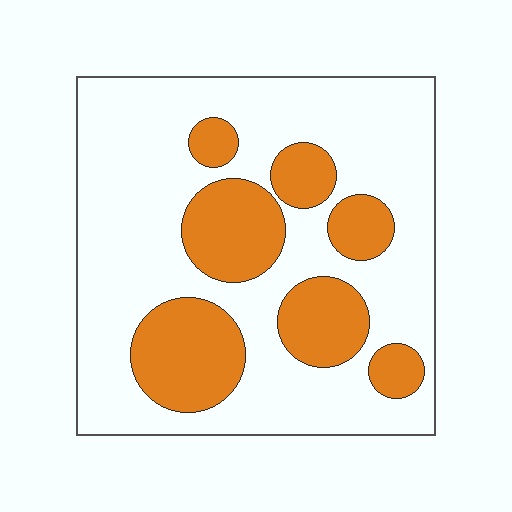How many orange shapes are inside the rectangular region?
7.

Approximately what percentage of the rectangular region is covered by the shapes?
Approximately 30%.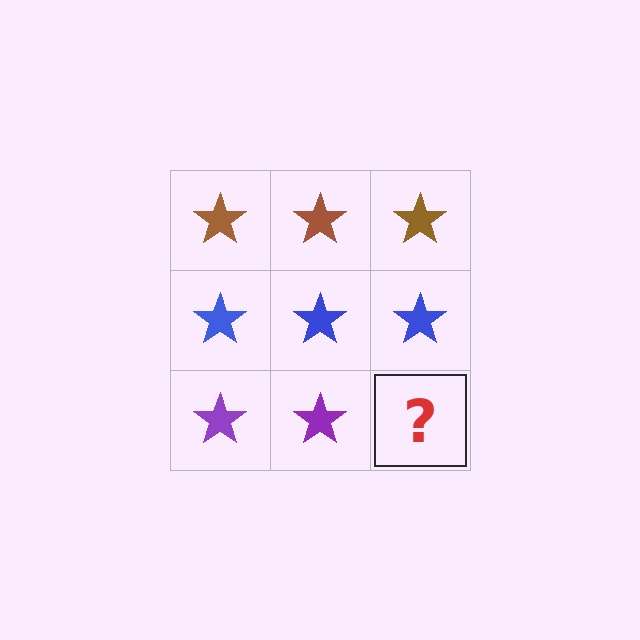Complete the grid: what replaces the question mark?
The question mark should be replaced with a purple star.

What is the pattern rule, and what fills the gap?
The rule is that each row has a consistent color. The gap should be filled with a purple star.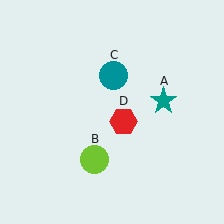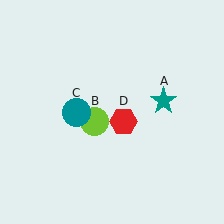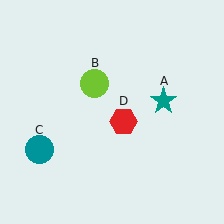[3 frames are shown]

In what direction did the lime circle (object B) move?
The lime circle (object B) moved up.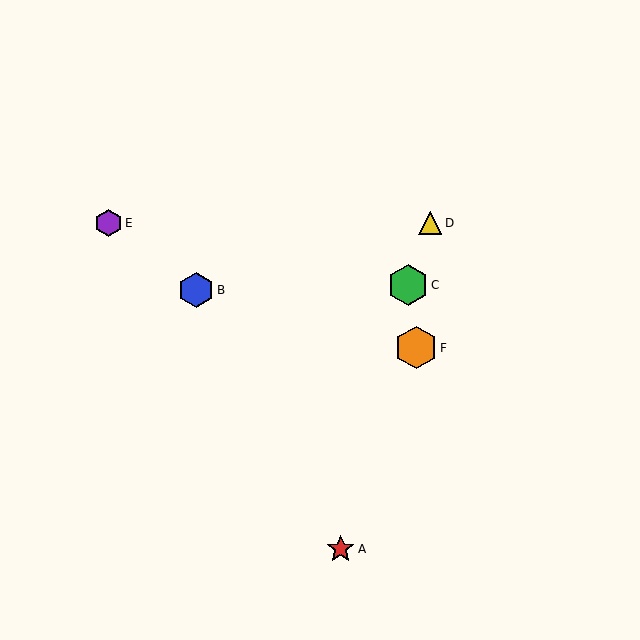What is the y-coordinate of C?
Object C is at y≈285.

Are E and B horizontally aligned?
No, E is at y≈223 and B is at y≈290.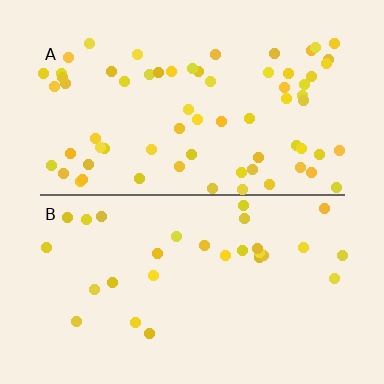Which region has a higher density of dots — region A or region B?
A (the top).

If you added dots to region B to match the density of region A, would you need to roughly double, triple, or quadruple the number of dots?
Approximately double.